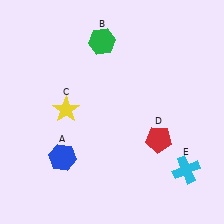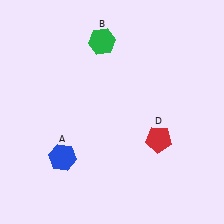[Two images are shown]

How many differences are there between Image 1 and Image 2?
There are 2 differences between the two images.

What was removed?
The yellow star (C), the cyan cross (E) were removed in Image 2.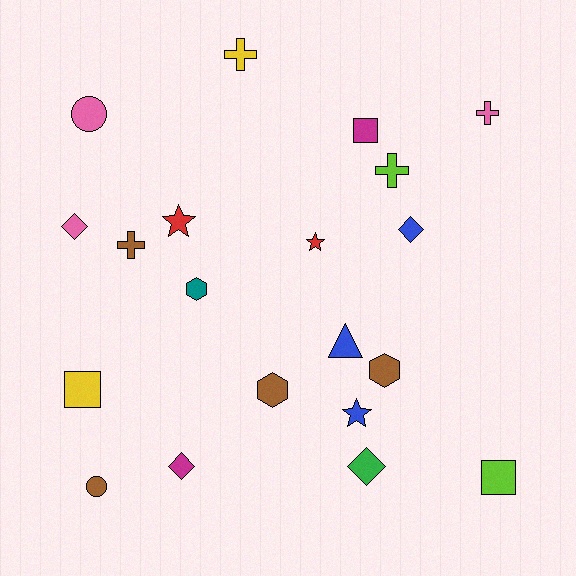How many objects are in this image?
There are 20 objects.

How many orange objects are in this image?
There are no orange objects.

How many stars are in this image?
There are 3 stars.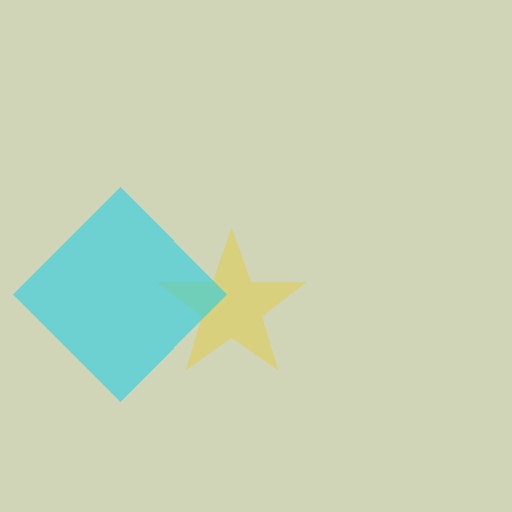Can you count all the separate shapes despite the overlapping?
Yes, there are 2 separate shapes.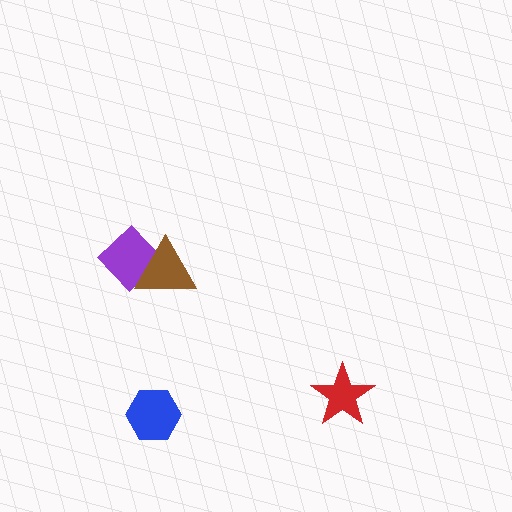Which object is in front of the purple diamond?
The brown triangle is in front of the purple diamond.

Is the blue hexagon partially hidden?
No, no other shape covers it.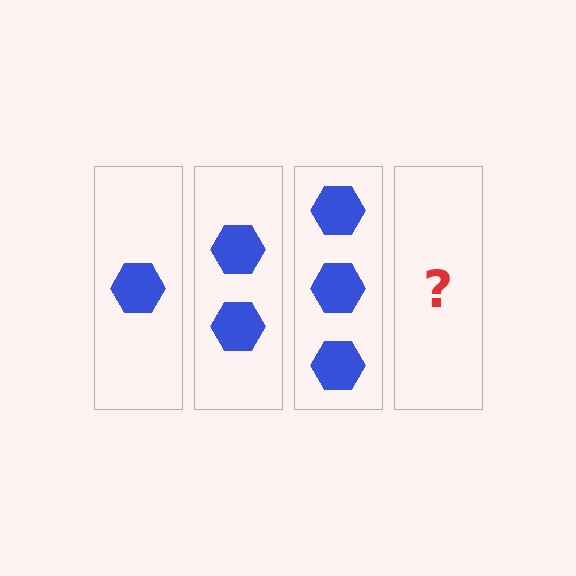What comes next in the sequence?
The next element should be 4 hexagons.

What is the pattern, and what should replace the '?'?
The pattern is that each step adds one more hexagon. The '?' should be 4 hexagons.